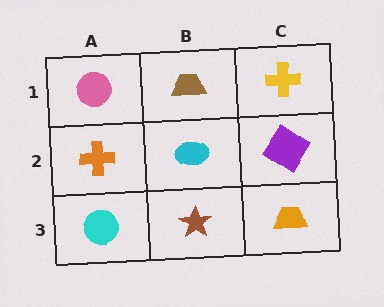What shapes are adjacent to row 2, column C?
A yellow cross (row 1, column C), an orange trapezoid (row 3, column C), a cyan ellipse (row 2, column B).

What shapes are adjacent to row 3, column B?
A cyan ellipse (row 2, column B), a cyan circle (row 3, column A), an orange trapezoid (row 3, column C).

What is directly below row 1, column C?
A purple diamond.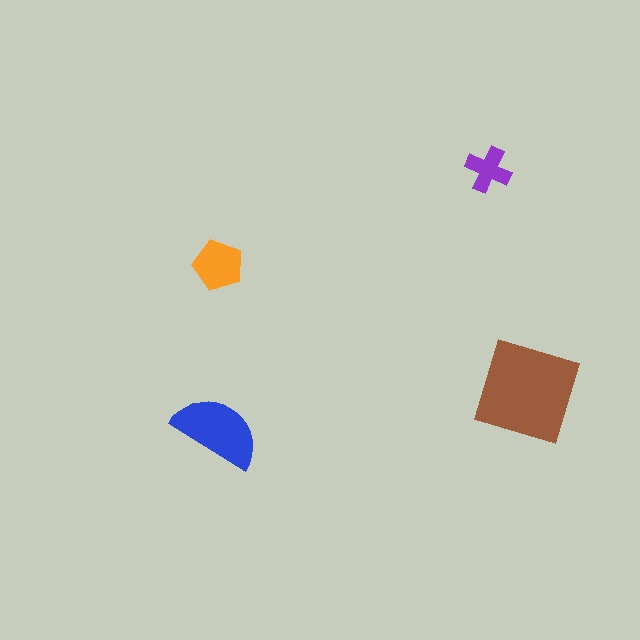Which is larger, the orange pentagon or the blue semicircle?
The blue semicircle.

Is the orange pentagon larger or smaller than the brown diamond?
Smaller.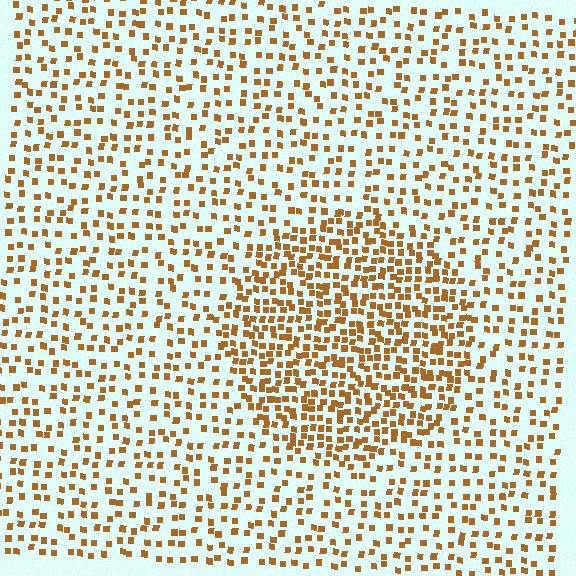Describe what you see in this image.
The image contains small brown elements arranged at two different densities. A circle-shaped region is visible where the elements are more densely packed than the surrounding area.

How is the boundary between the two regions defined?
The boundary is defined by a change in element density (approximately 2.0x ratio). All elements are the same color, size, and shape.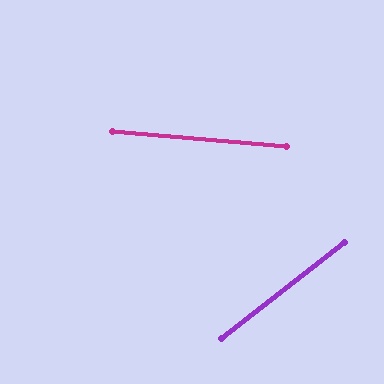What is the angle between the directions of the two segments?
Approximately 43 degrees.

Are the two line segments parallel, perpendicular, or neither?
Neither parallel nor perpendicular — they differ by about 43°.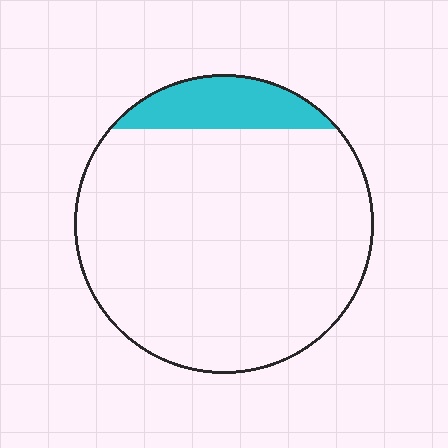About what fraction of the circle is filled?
About one eighth (1/8).